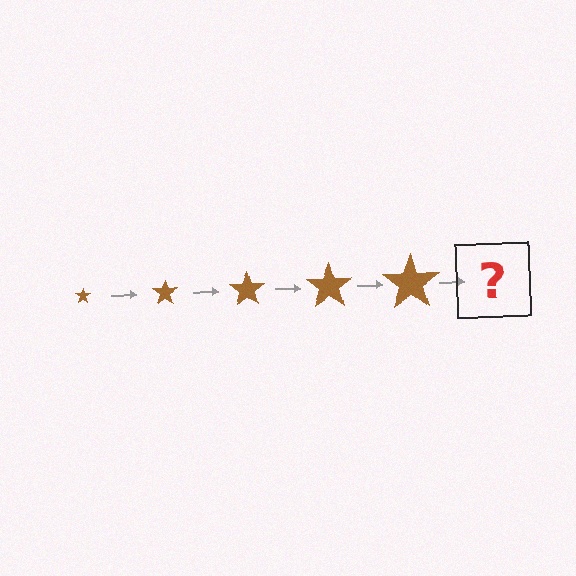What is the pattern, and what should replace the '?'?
The pattern is that the star gets progressively larger each step. The '?' should be a brown star, larger than the previous one.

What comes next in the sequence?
The next element should be a brown star, larger than the previous one.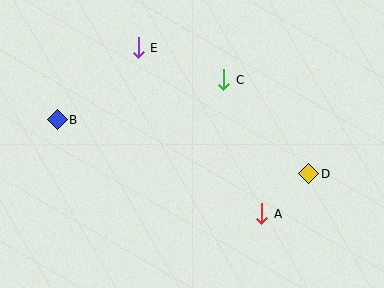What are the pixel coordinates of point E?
Point E is at (138, 48).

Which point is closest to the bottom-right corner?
Point D is closest to the bottom-right corner.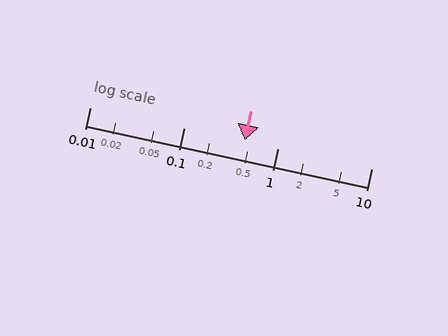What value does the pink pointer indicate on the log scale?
The pointer indicates approximately 0.45.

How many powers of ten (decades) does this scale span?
The scale spans 3 decades, from 0.01 to 10.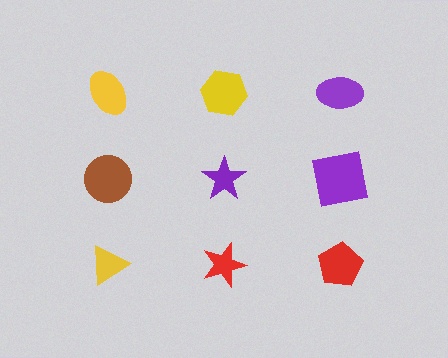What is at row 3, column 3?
A red pentagon.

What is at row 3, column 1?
A yellow triangle.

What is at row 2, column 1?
A brown circle.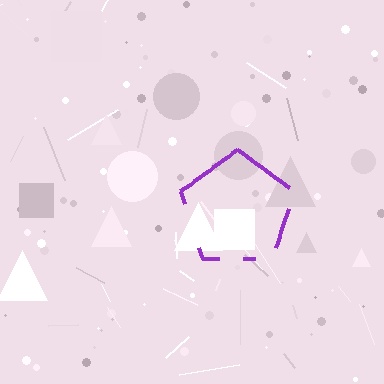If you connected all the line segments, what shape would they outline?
They would outline a pentagon.